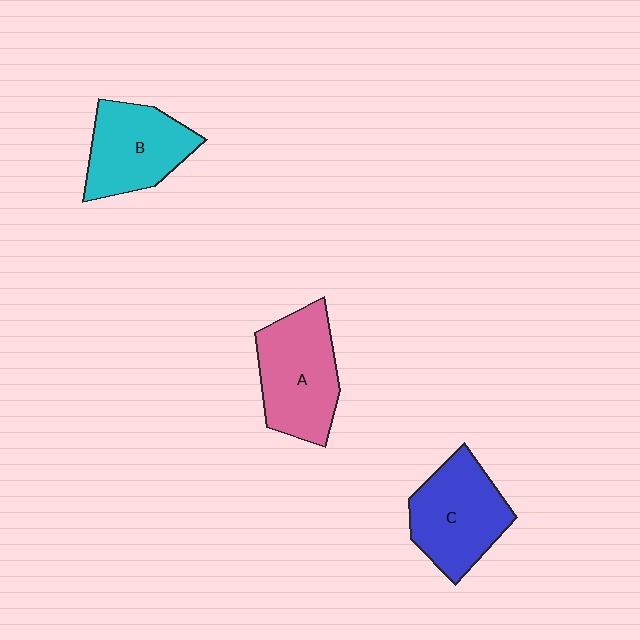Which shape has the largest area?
Shape A (pink).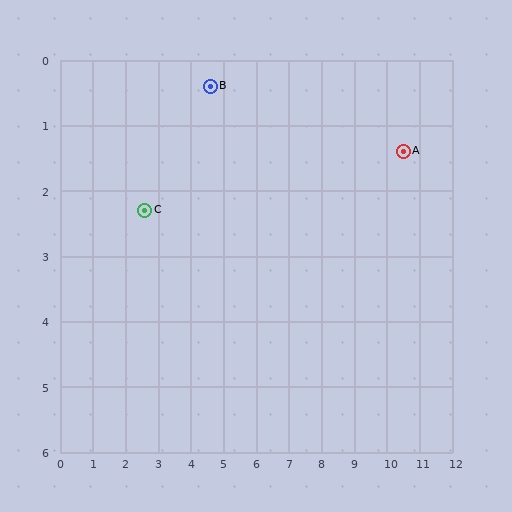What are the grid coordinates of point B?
Point B is at approximately (4.6, 0.4).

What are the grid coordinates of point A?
Point A is at approximately (10.5, 1.4).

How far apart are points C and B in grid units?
Points C and B are about 2.8 grid units apart.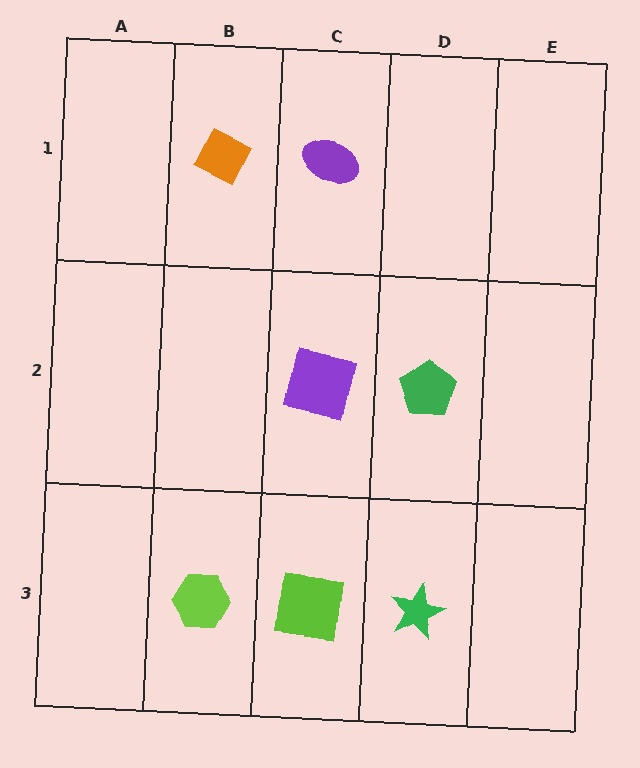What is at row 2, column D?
A green pentagon.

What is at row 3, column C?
A lime square.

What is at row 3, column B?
A lime hexagon.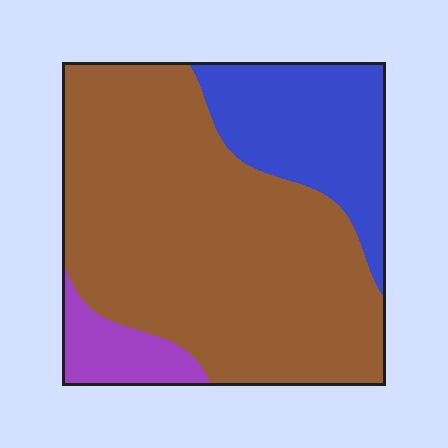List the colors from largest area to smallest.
From largest to smallest: brown, blue, purple.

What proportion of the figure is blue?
Blue covers 22% of the figure.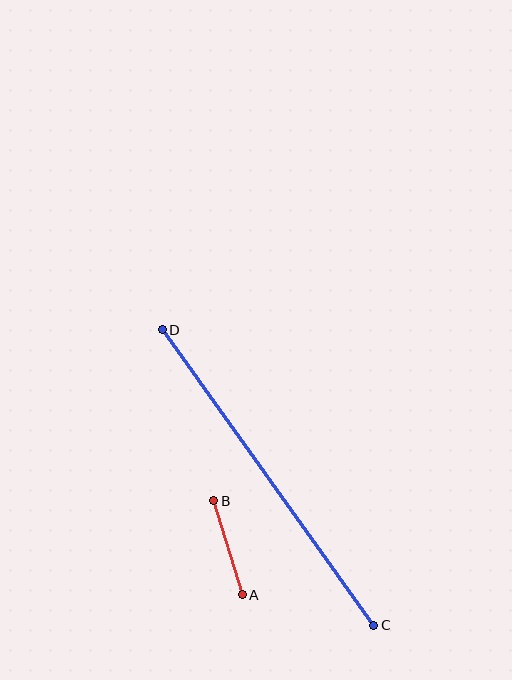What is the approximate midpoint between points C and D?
The midpoint is at approximately (268, 477) pixels.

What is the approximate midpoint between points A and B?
The midpoint is at approximately (228, 548) pixels.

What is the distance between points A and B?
The distance is approximately 98 pixels.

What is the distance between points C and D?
The distance is approximately 363 pixels.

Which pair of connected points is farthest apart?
Points C and D are farthest apart.